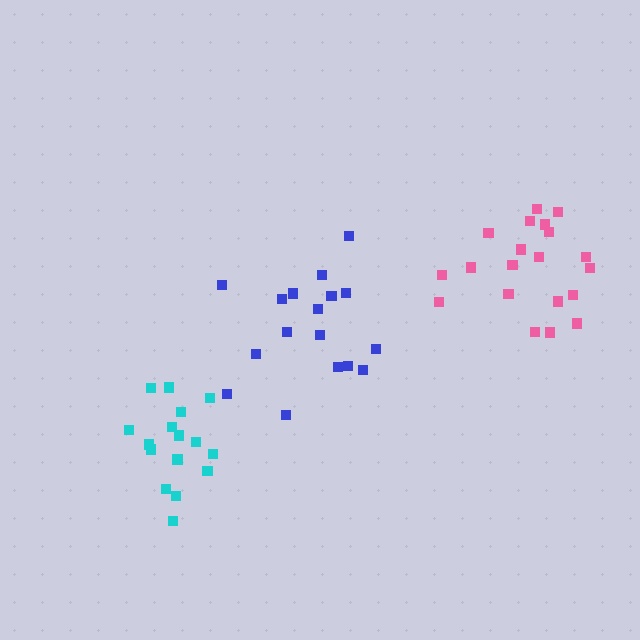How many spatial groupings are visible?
There are 3 spatial groupings.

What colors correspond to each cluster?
The clusters are colored: blue, cyan, pink.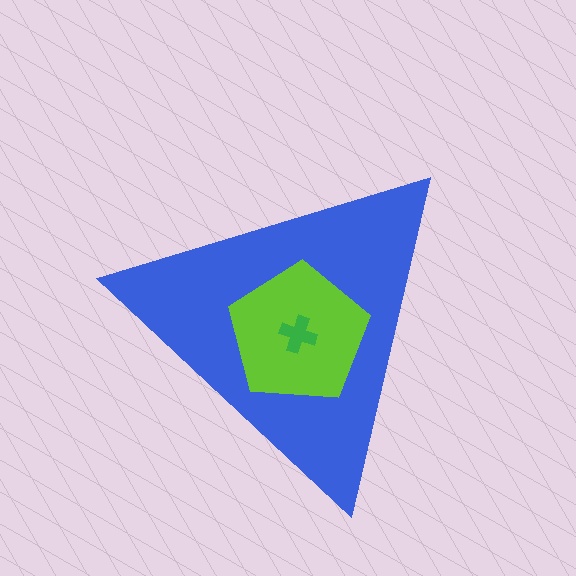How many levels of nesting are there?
3.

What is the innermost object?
The green cross.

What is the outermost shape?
The blue triangle.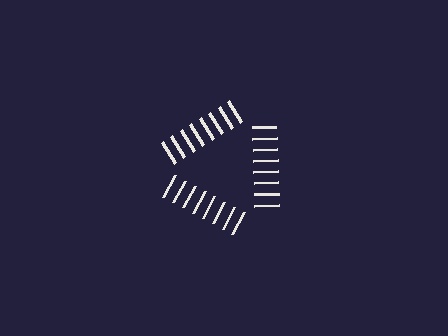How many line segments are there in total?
24 — 8 along each of the 3 edges.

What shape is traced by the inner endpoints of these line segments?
An illusory triangle — the line segments terminate on its edges but no continuous stroke is drawn.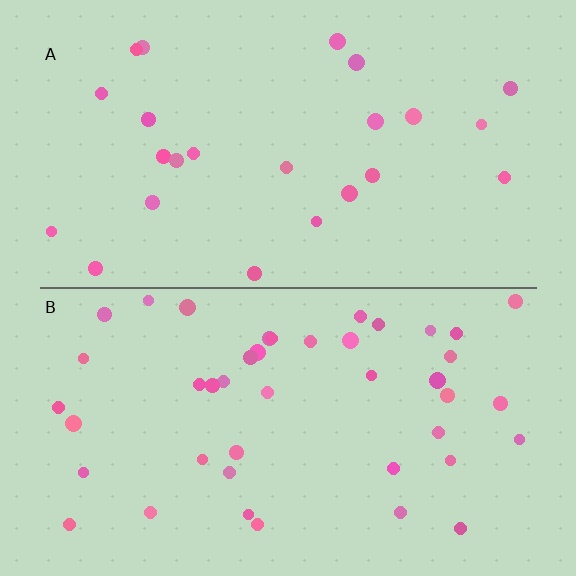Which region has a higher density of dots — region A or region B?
B (the bottom).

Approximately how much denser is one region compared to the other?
Approximately 1.8× — region B over region A.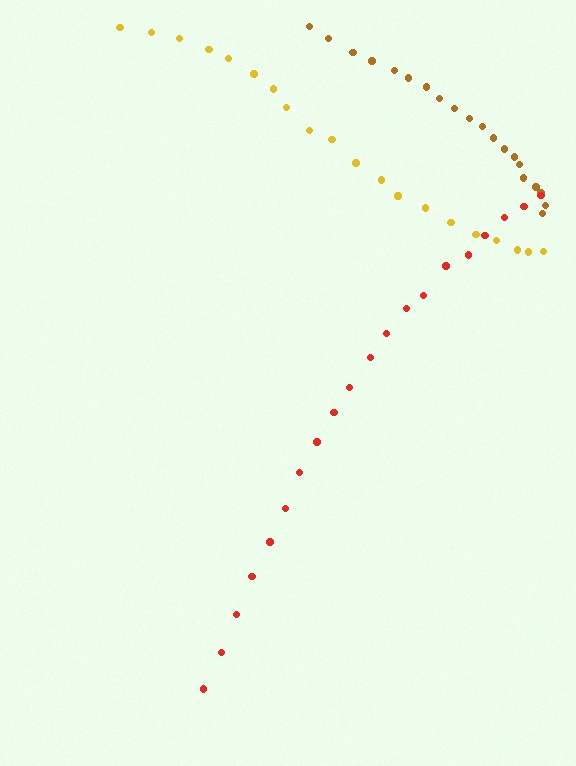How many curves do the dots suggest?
There are 3 distinct paths.